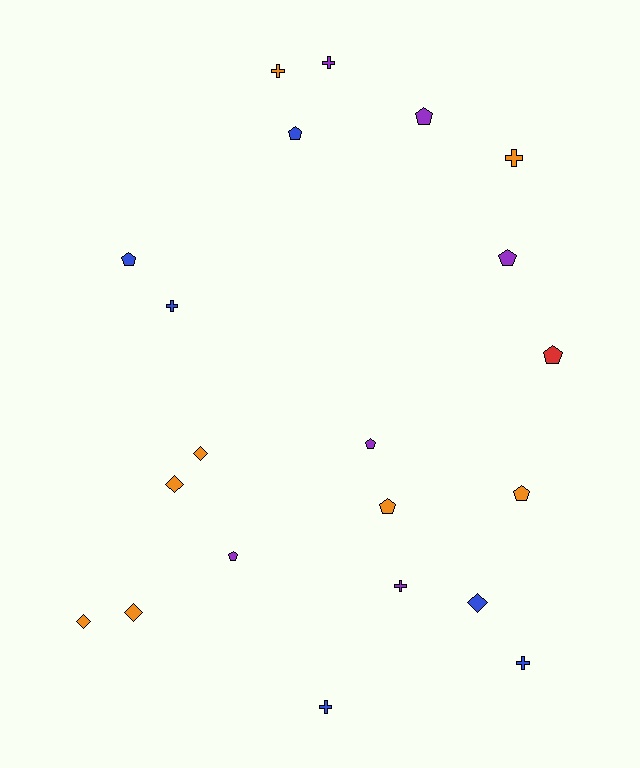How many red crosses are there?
There are no red crosses.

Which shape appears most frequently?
Pentagon, with 9 objects.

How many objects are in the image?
There are 21 objects.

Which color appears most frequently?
Orange, with 8 objects.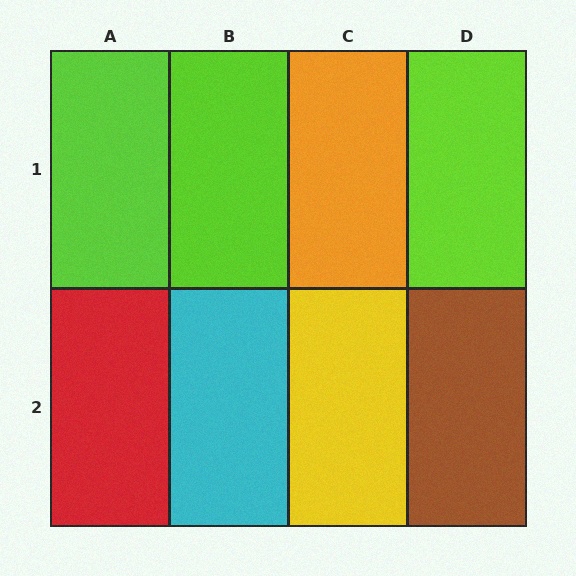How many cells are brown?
1 cell is brown.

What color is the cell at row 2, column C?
Yellow.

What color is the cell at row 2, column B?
Cyan.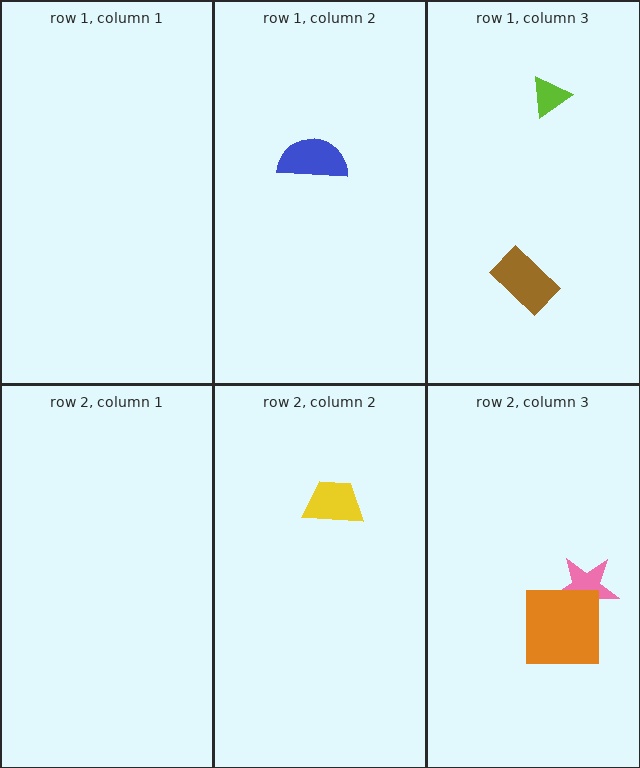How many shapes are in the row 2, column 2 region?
1.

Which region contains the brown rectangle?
The row 1, column 3 region.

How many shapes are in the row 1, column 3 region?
2.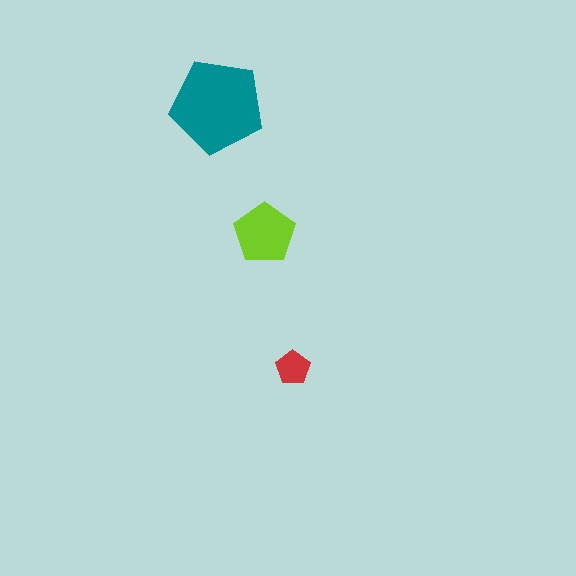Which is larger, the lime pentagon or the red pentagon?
The lime one.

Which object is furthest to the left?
The teal pentagon is leftmost.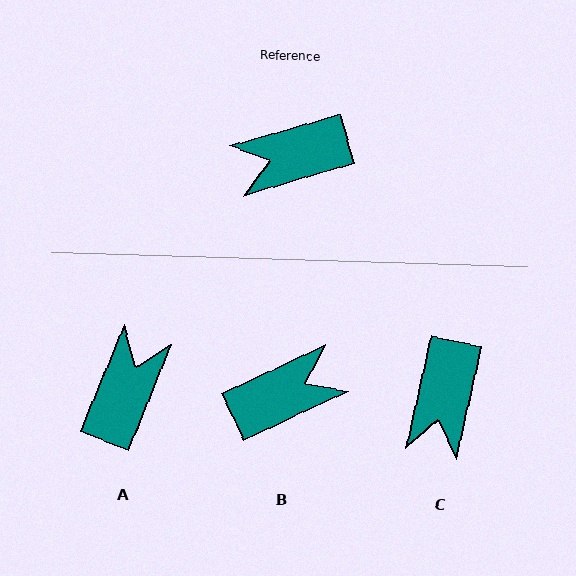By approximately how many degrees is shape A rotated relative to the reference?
Approximately 128 degrees clockwise.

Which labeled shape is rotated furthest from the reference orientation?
B, about 171 degrees away.